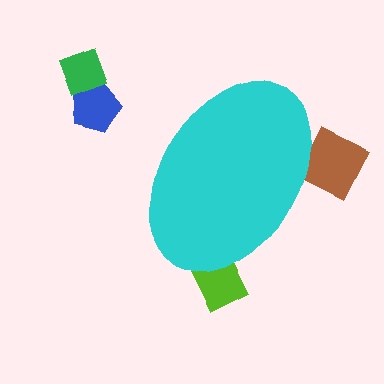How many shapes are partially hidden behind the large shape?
2 shapes are partially hidden.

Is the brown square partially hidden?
Yes, the brown square is partially hidden behind the cyan ellipse.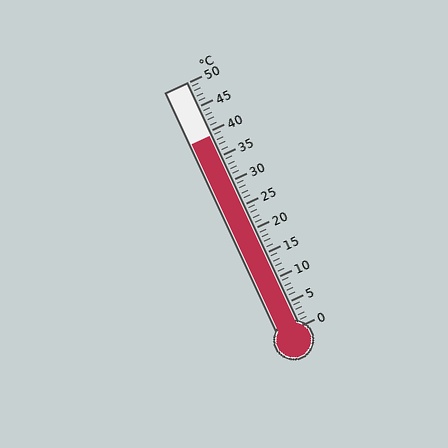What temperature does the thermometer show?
The thermometer shows approximately 39°C.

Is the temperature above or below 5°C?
The temperature is above 5°C.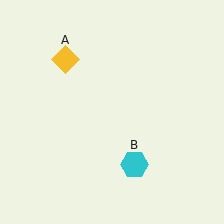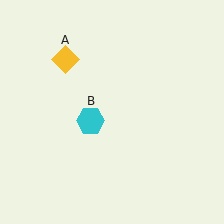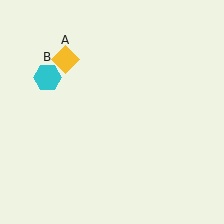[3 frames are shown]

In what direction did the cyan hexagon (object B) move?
The cyan hexagon (object B) moved up and to the left.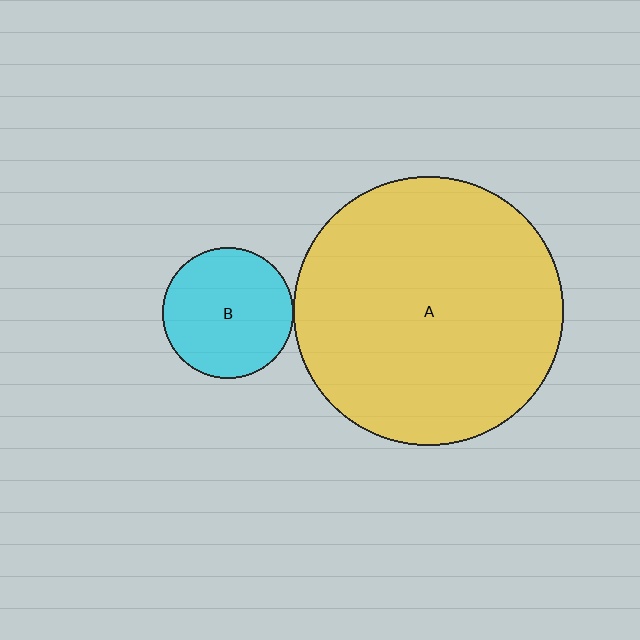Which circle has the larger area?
Circle A (yellow).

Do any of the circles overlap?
No, none of the circles overlap.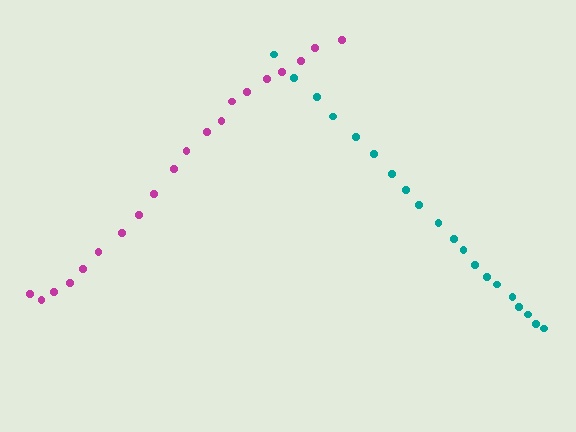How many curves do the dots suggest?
There are 2 distinct paths.